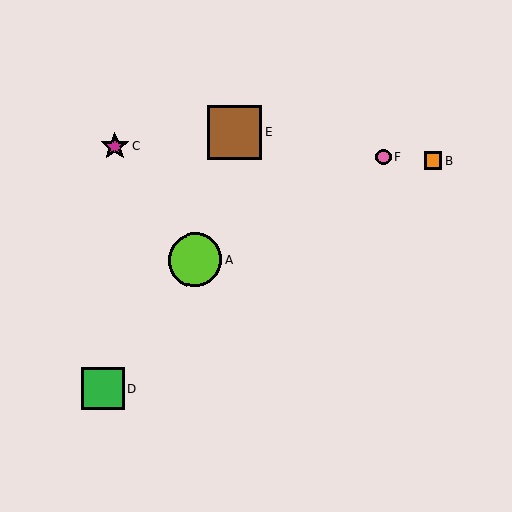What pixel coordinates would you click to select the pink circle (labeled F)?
Click at (384, 157) to select the pink circle F.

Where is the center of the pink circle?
The center of the pink circle is at (384, 157).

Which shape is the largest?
The brown square (labeled E) is the largest.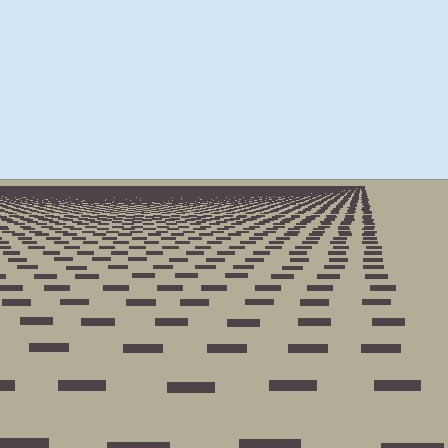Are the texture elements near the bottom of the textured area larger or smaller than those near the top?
Larger. Near the bottom, elements are closer to the viewer and appear at a bigger on-screen size.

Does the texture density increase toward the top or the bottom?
Density increases toward the top.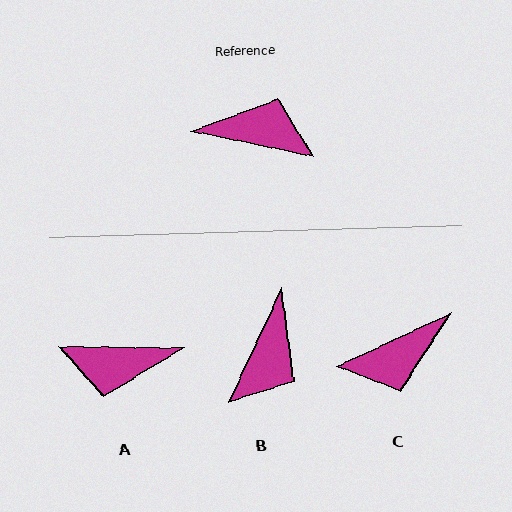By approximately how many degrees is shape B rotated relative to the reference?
Approximately 103 degrees clockwise.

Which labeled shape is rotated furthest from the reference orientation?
A, about 169 degrees away.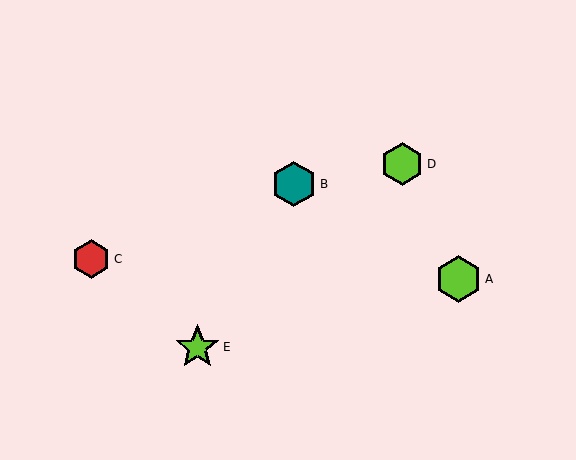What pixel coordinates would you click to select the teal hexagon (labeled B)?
Click at (294, 184) to select the teal hexagon B.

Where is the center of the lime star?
The center of the lime star is at (197, 347).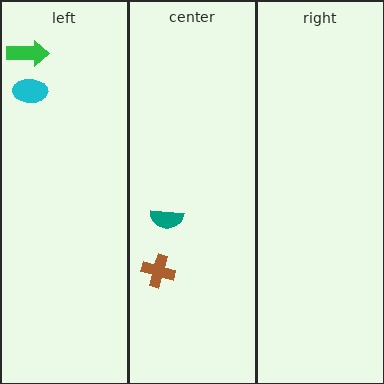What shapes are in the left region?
The cyan ellipse, the green arrow.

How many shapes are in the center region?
2.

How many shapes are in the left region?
2.